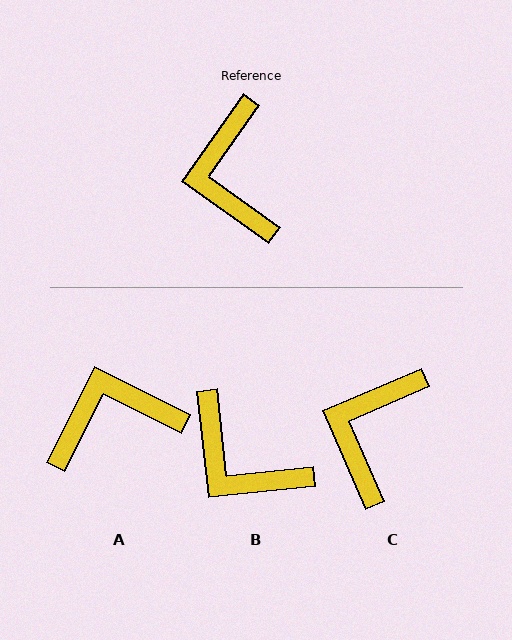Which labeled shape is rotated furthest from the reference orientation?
A, about 81 degrees away.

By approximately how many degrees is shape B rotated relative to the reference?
Approximately 41 degrees counter-clockwise.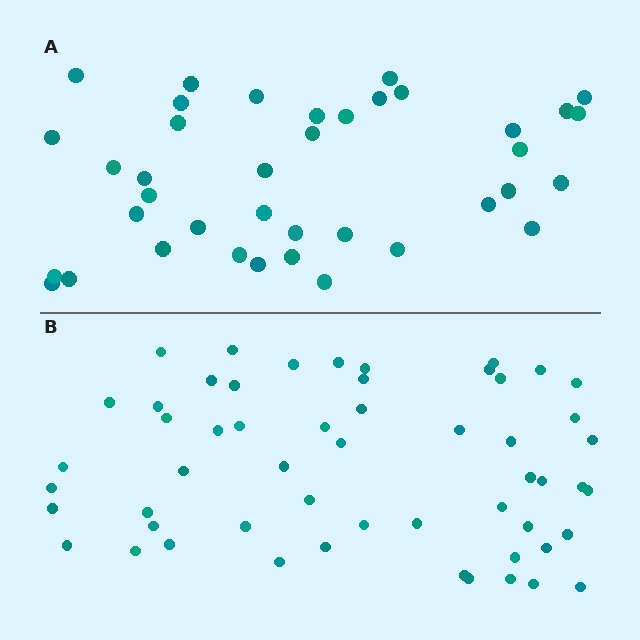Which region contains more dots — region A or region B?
Region B (the bottom region) has more dots.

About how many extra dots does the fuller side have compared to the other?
Region B has approximately 15 more dots than region A.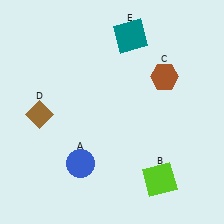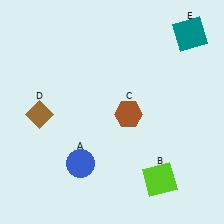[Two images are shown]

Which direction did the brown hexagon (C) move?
The brown hexagon (C) moved down.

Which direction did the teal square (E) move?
The teal square (E) moved right.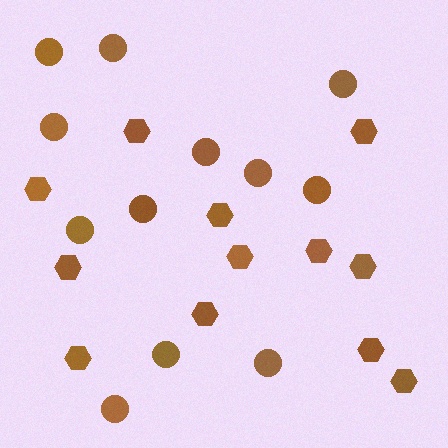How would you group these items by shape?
There are 2 groups: one group of hexagons (12) and one group of circles (12).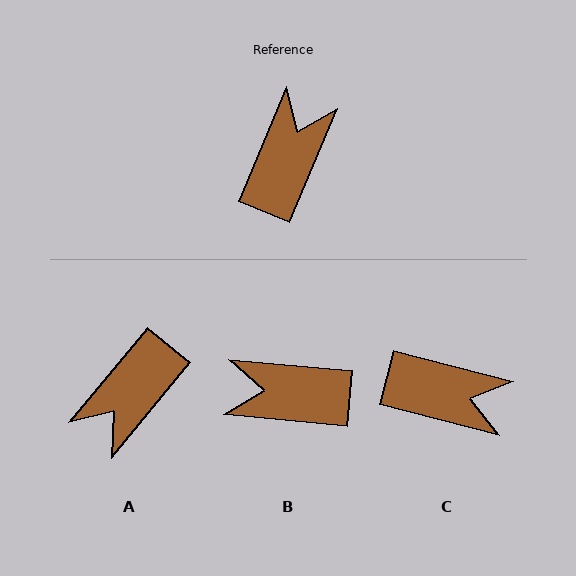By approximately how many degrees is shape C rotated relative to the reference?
Approximately 82 degrees clockwise.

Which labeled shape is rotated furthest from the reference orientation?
A, about 163 degrees away.